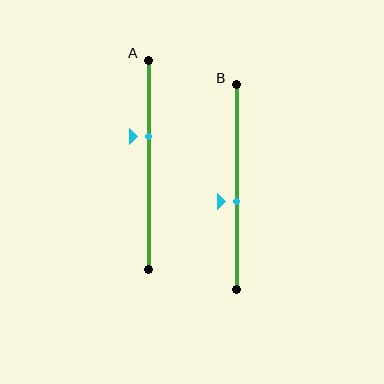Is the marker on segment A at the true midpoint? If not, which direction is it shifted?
No, the marker on segment A is shifted upward by about 13% of the segment length.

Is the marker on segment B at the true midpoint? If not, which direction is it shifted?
No, the marker on segment B is shifted downward by about 7% of the segment length.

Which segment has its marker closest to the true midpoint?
Segment B has its marker closest to the true midpoint.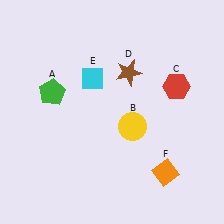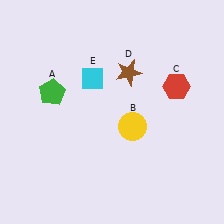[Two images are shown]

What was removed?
The orange diamond (F) was removed in Image 2.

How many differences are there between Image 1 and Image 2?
There is 1 difference between the two images.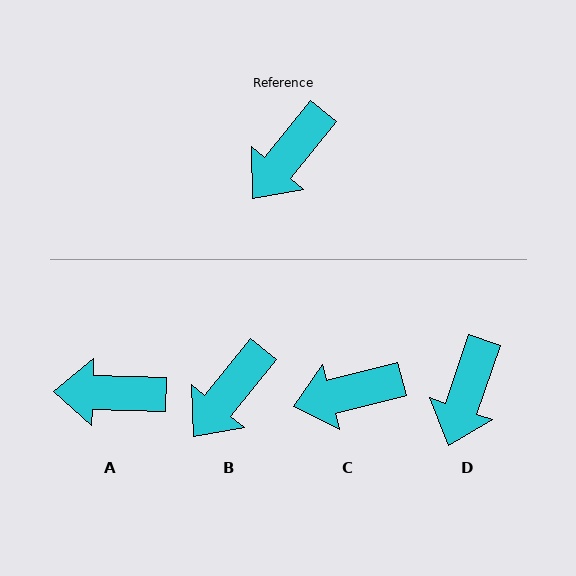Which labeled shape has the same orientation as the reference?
B.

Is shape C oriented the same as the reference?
No, it is off by about 37 degrees.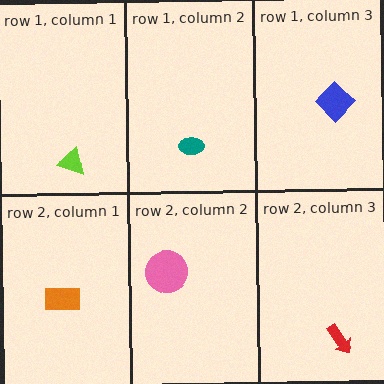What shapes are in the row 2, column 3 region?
The red arrow.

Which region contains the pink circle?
The row 2, column 2 region.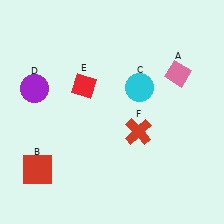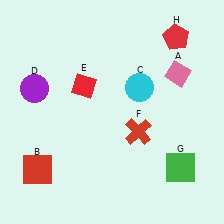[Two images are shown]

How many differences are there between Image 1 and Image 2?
There are 2 differences between the two images.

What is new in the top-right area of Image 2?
A red pentagon (H) was added in the top-right area of Image 2.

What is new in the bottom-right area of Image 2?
A green square (G) was added in the bottom-right area of Image 2.